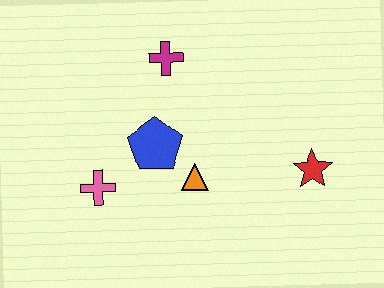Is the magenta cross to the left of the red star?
Yes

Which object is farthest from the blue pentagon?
The red star is farthest from the blue pentagon.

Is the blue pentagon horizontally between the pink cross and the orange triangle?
Yes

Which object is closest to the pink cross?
The blue pentagon is closest to the pink cross.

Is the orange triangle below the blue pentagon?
Yes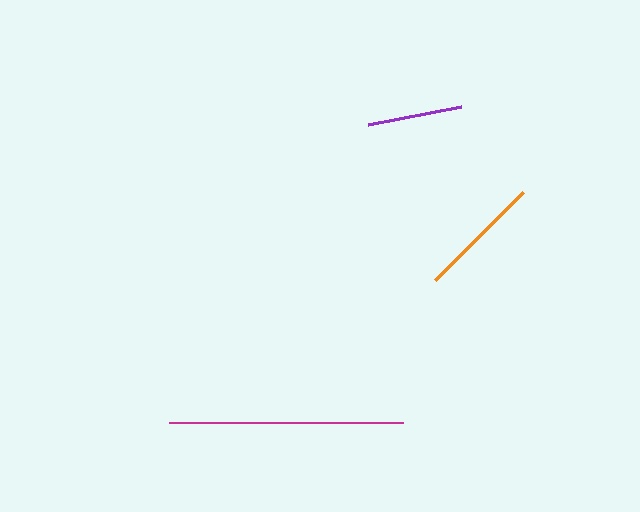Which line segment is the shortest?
The purple line is the shortest at approximately 94 pixels.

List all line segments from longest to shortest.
From longest to shortest: magenta, orange, purple.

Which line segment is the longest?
The magenta line is the longest at approximately 234 pixels.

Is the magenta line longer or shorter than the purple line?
The magenta line is longer than the purple line.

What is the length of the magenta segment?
The magenta segment is approximately 234 pixels long.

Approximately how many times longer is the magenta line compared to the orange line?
The magenta line is approximately 1.9 times the length of the orange line.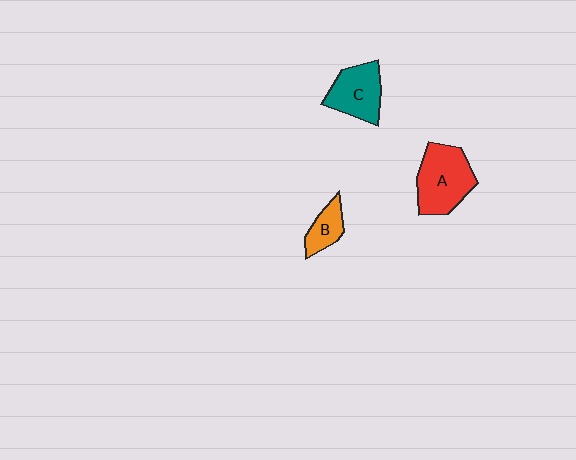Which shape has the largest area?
Shape A (red).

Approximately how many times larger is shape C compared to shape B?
Approximately 1.8 times.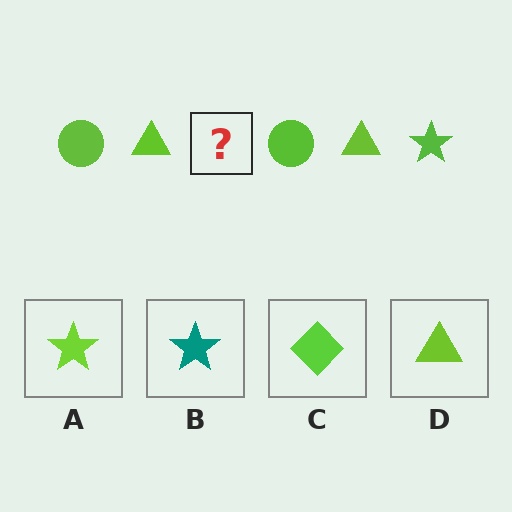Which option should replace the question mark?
Option A.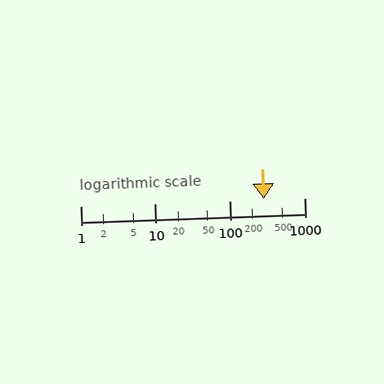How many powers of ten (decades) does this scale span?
The scale spans 3 decades, from 1 to 1000.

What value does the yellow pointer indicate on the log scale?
The pointer indicates approximately 290.